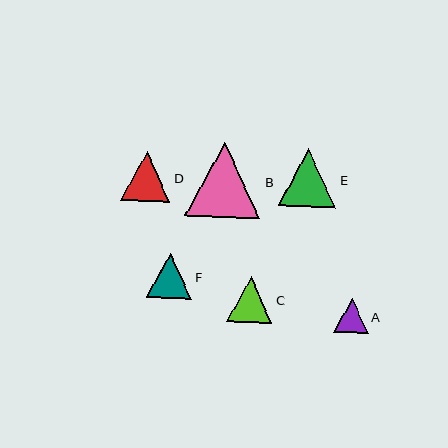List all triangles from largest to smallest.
From largest to smallest: B, E, D, C, F, A.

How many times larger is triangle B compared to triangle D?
Triangle B is approximately 1.5 times the size of triangle D.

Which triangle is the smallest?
Triangle A is the smallest with a size of approximately 34 pixels.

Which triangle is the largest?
Triangle B is the largest with a size of approximately 75 pixels.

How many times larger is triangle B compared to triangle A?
Triangle B is approximately 2.2 times the size of triangle A.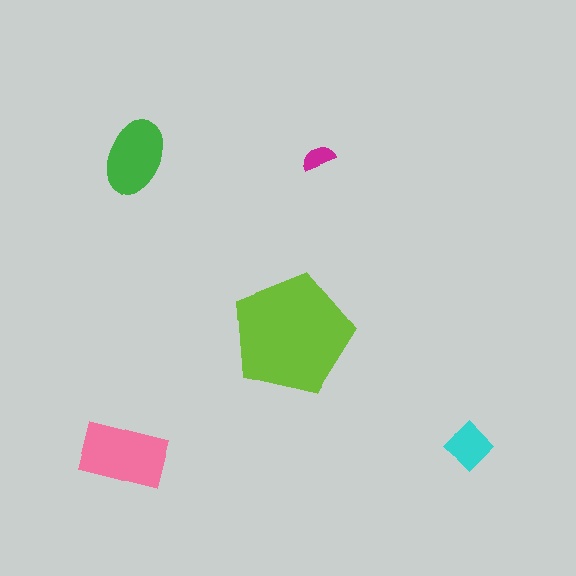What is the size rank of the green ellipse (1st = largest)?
3rd.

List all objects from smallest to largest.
The magenta semicircle, the cyan diamond, the green ellipse, the pink rectangle, the lime pentagon.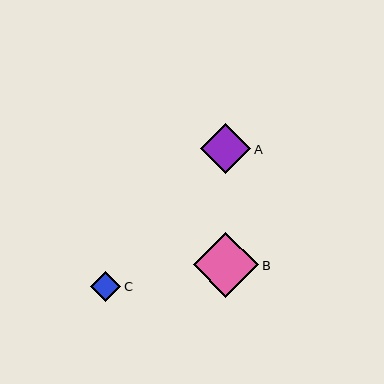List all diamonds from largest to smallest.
From largest to smallest: B, A, C.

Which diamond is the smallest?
Diamond C is the smallest with a size of approximately 30 pixels.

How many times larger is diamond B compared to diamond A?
Diamond B is approximately 1.3 times the size of diamond A.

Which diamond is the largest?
Diamond B is the largest with a size of approximately 65 pixels.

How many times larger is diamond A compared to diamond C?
Diamond A is approximately 1.7 times the size of diamond C.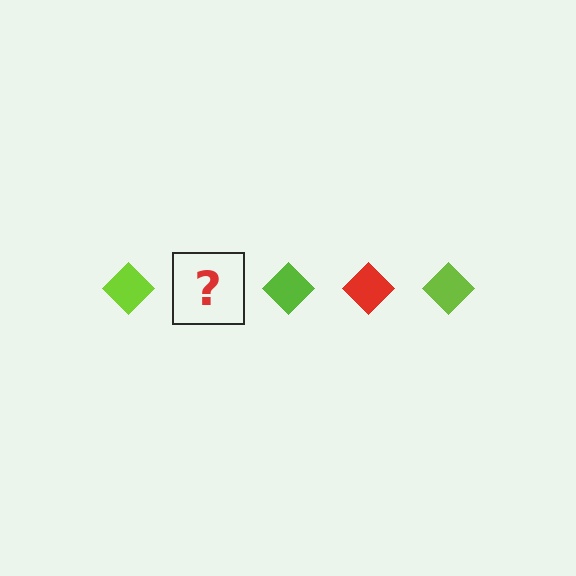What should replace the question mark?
The question mark should be replaced with a red diamond.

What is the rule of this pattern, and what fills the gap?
The rule is that the pattern cycles through lime, red diamonds. The gap should be filled with a red diamond.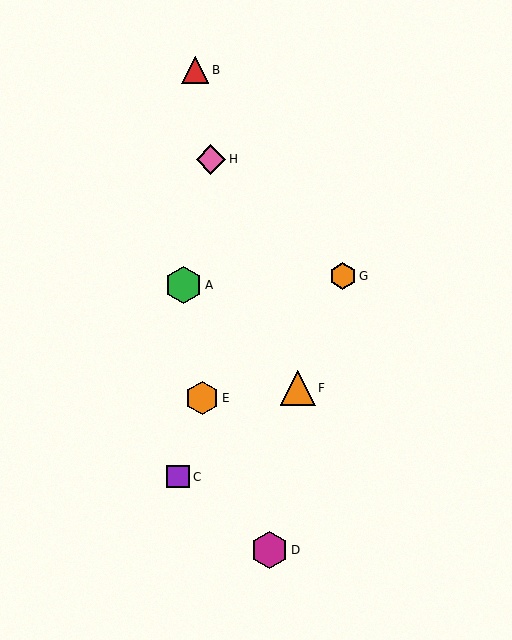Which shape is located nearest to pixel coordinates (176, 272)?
The green hexagon (labeled A) at (183, 285) is nearest to that location.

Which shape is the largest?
The green hexagon (labeled A) is the largest.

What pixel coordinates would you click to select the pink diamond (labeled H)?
Click at (211, 159) to select the pink diamond H.